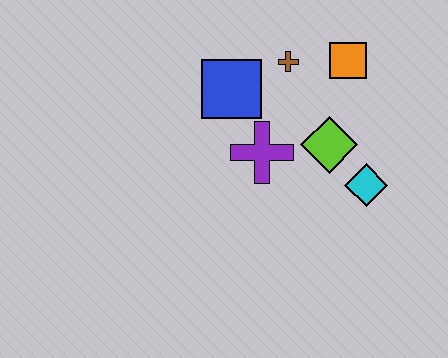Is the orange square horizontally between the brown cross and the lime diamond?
No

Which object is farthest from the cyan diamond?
The blue square is farthest from the cyan diamond.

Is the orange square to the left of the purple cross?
No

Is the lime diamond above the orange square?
No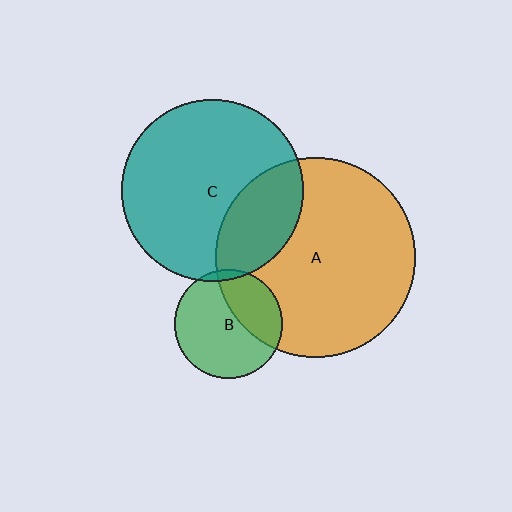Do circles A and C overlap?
Yes.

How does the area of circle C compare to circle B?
Approximately 2.8 times.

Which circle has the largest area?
Circle A (orange).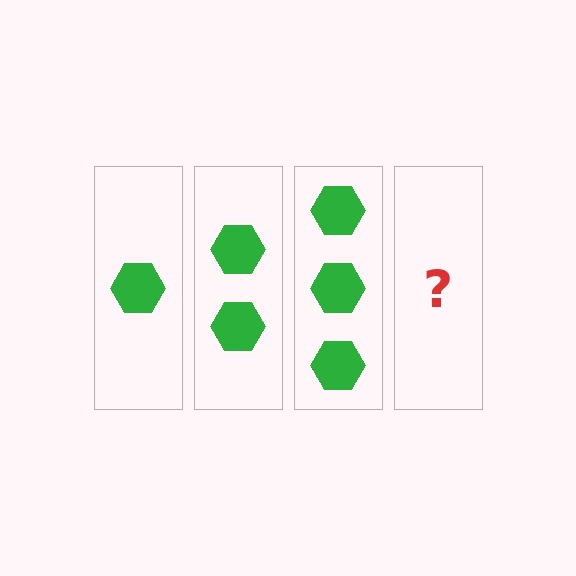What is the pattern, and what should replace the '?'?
The pattern is that each step adds one more hexagon. The '?' should be 4 hexagons.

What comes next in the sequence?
The next element should be 4 hexagons.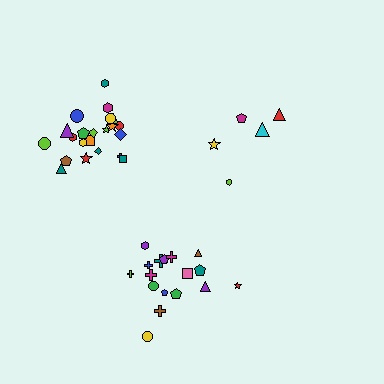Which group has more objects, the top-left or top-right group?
The top-left group.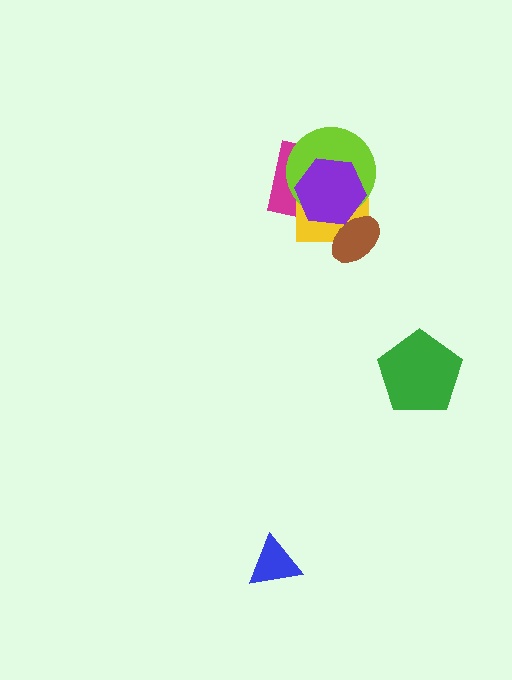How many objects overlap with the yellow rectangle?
4 objects overlap with the yellow rectangle.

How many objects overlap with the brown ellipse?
2 objects overlap with the brown ellipse.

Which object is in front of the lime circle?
The purple hexagon is in front of the lime circle.